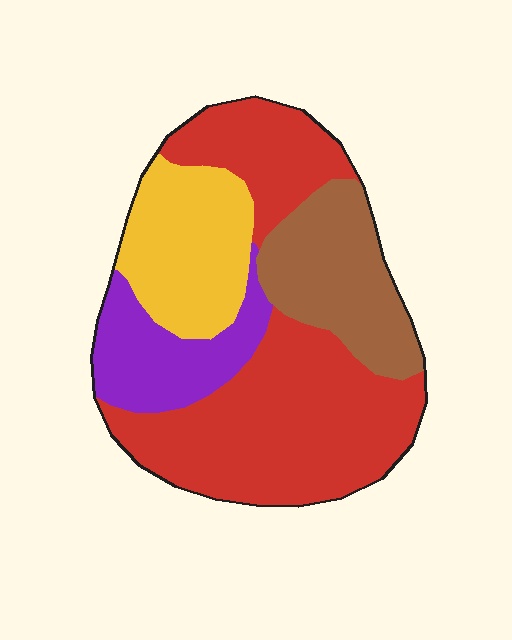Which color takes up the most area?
Red, at roughly 50%.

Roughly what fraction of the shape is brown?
Brown covers about 20% of the shape.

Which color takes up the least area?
Purple, at roughly 15%.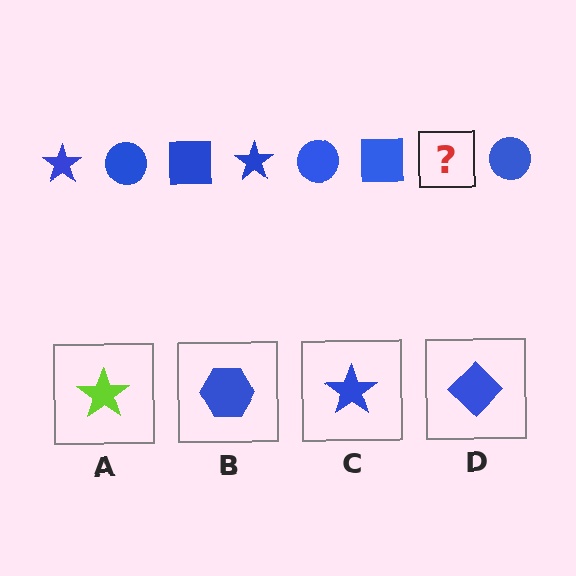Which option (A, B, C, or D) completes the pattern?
C.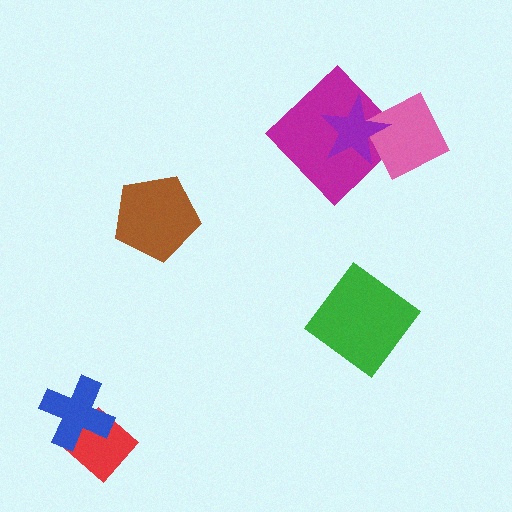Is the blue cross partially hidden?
No, no other shape covers it.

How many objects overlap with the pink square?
2 objects overlap with the pink square.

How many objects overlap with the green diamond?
0 objects overlap with the green diamond.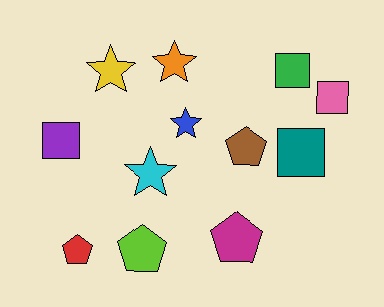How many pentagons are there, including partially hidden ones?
There are 4 pentagons.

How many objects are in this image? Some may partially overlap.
There are 12 objects.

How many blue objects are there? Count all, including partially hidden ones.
There is 1 blue object.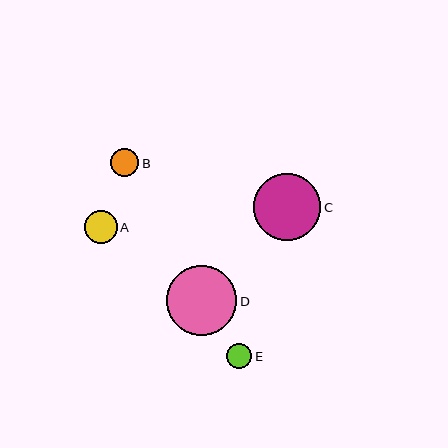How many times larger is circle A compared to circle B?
Circle A is approximately 1.2 times the size of circle B.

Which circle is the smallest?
Circle E is the smallest with a size of approximately 25 pixels.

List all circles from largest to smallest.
From largest to smallest: D, C, A, B, E.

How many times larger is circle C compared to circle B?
Circle C is approximately 2.4 times the size of circle B.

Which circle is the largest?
Circle D is the largest with a size of approximately 70 pixels.